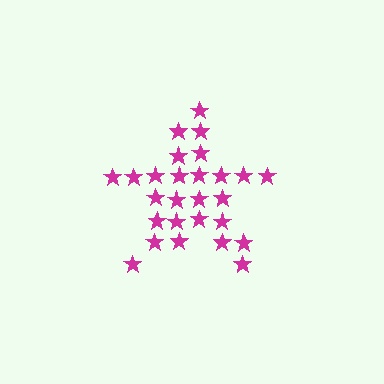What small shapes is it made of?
It is made of small stars.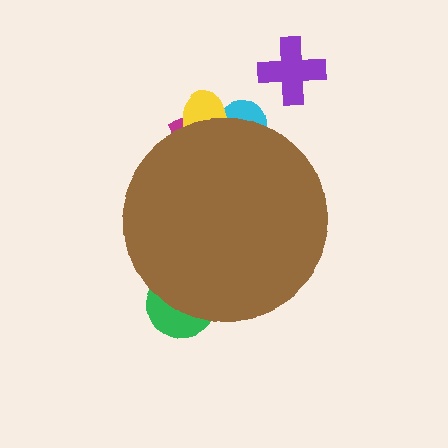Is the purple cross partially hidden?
No, the purple cross is fully visible.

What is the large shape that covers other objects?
A brown circle.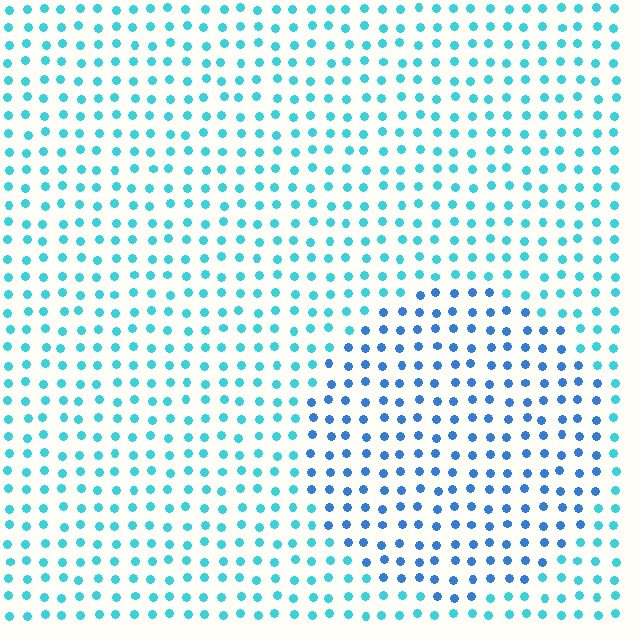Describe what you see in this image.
The image is filled with small cyan elements in a uniform arrangement. A circle-shaped region is visible where the elements are tinted to a slightly different hue, forming a subtle color boundary.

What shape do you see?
I see a circle.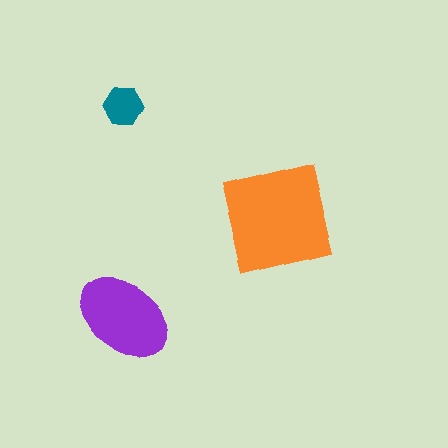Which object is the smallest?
The teal hexagon.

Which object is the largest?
The orange square.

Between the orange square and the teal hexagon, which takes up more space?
The orange square.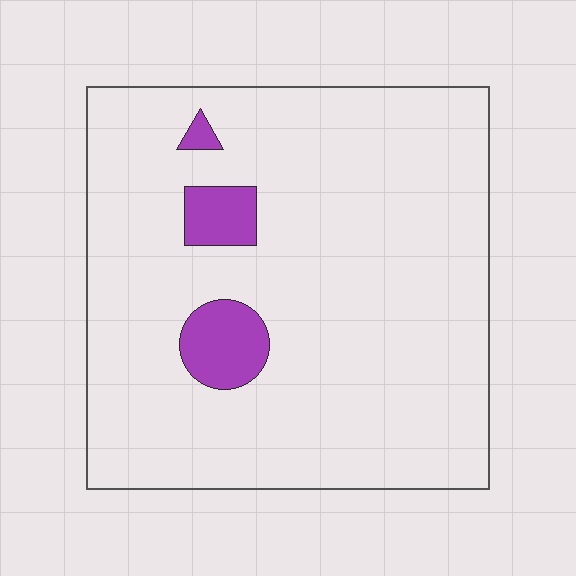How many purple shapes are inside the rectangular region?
3.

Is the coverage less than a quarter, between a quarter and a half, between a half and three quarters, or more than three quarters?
Less than a quarter.